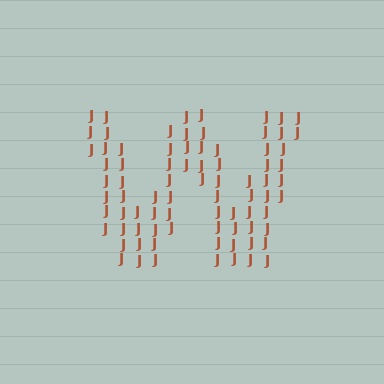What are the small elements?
The small elements are letter J's.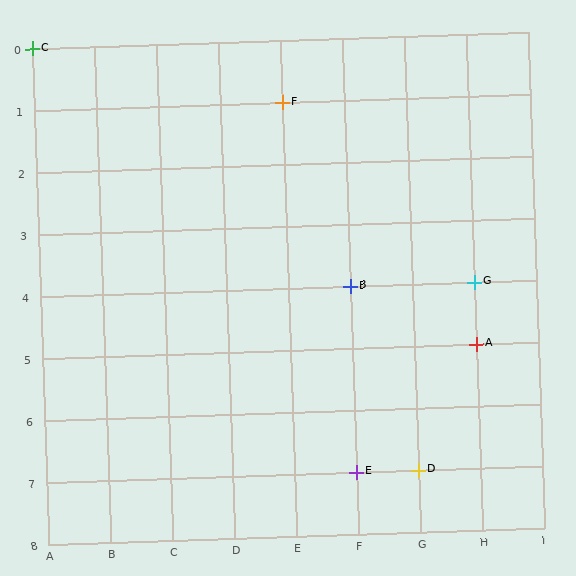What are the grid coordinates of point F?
Point F is at grid coordinates (E, 1).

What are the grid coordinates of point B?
Point B is at grid coordinates (F, 4).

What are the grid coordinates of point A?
Point A is at grid coordinates (H, 5).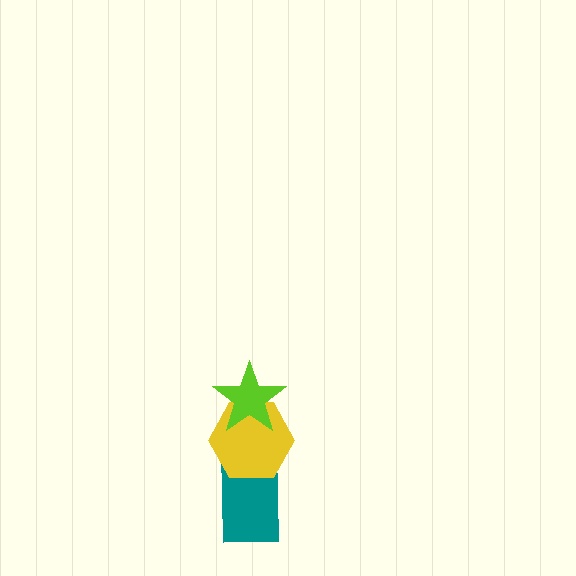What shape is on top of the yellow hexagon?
The lime star is on top of the yellow hexagon.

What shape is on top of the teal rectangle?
The yellow hexagon is on top of the teal rectangle.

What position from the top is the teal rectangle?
The teal rectangle is 3rd from the top.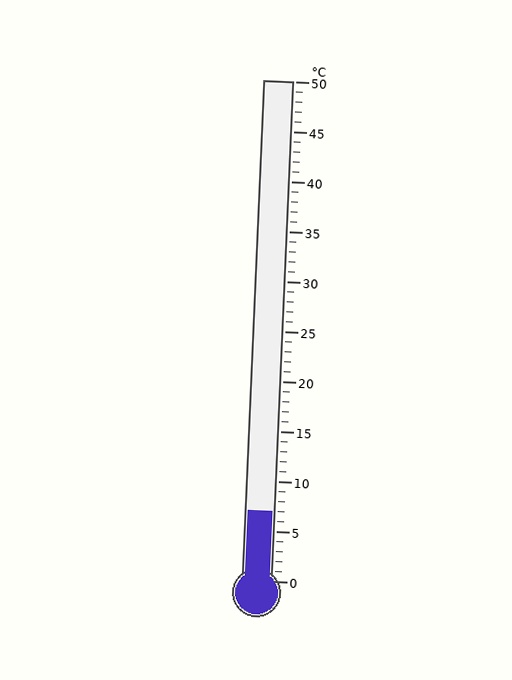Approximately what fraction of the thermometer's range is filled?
The thermometer is filled to approximately 15% of its range.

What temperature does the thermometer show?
The thermometer shows approximately 7°C.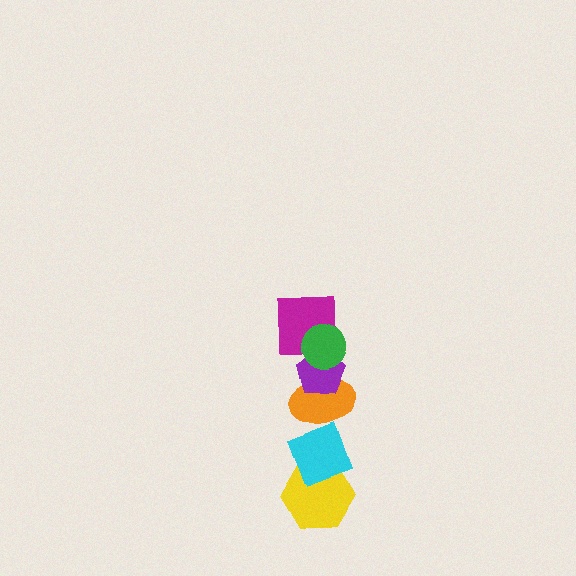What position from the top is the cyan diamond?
The cyan diamond is 5th from the top.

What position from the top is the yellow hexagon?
The yellow hexagon is 6th from the top.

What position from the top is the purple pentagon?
The purple pentagon is 3rd from the top.